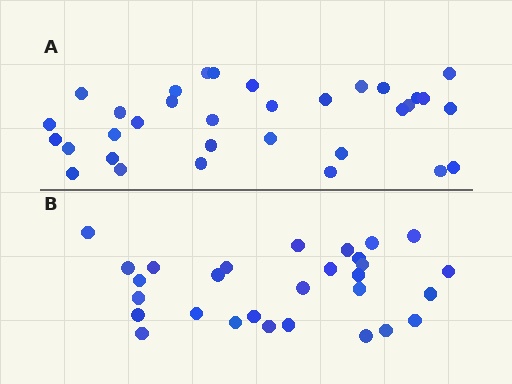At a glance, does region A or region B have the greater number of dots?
Region A (the top region) has more dots.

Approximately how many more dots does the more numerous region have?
Region A has about 4 more dots than region B.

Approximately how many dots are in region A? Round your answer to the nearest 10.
About 30 dots. (The exact count is 33, which rounds to 30.)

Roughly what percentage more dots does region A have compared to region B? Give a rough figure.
About 15% more.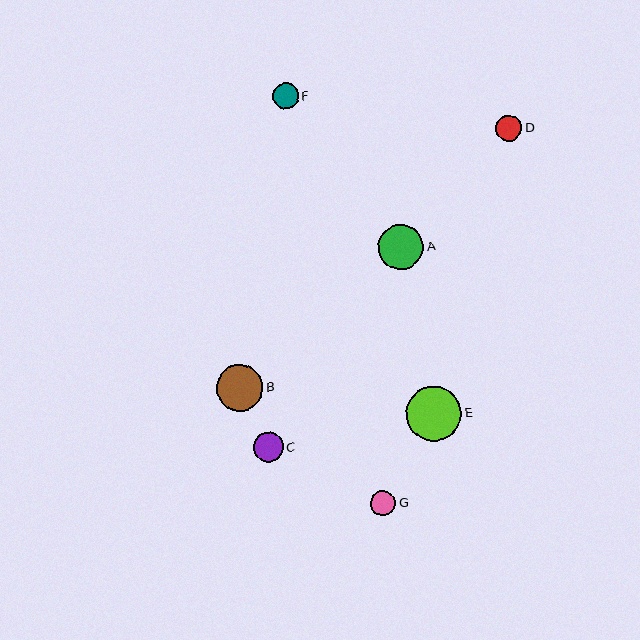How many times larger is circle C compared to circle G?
Circle C is approximately 1.2 times the size of circle G.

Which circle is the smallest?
Circle G is the smallest with a size of approximately 25 pixels.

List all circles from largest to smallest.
From largest to smallest: E, B, A, C, D, F, G.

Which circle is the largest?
Circle E is the largest with a size of approximately 55 pixels.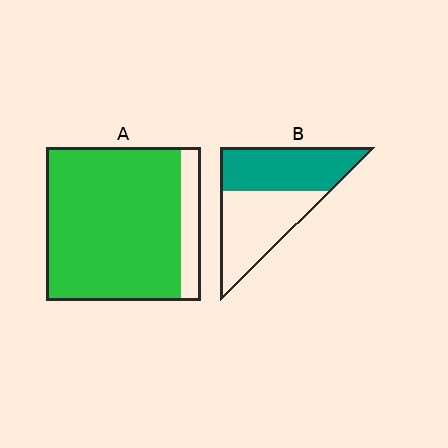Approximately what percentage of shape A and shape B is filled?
A is approximately 85% and B is approximately 50%.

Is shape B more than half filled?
Roughly half.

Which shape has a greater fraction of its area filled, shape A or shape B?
Shape A.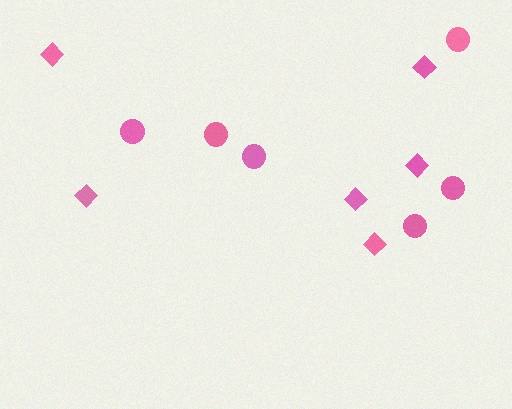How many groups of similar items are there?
There are 2 groups: one group of diamonds (6) and one group of circles (6).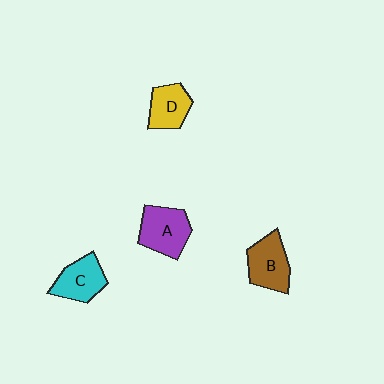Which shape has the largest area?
Shape A (purple).